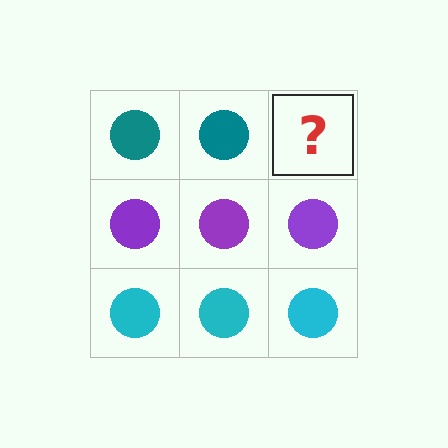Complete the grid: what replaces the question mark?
The question mark should be replaced with a teal circle.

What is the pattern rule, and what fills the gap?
The rule is that each row has a consistent color. The gap should be filled with a teal circle.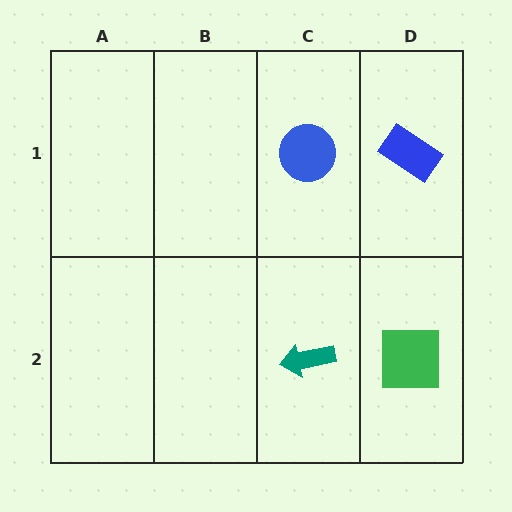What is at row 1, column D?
A blue rectangle.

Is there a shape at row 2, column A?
No, that cell is empty.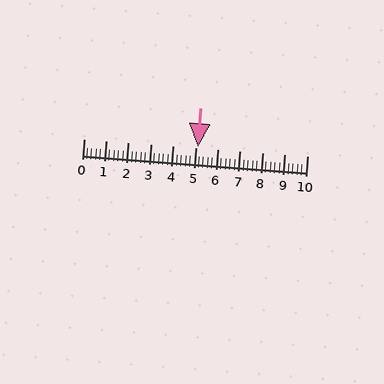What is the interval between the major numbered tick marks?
The major tick marks are spaced 1 units apart.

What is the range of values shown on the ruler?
The ruler shows values from 0 to 10.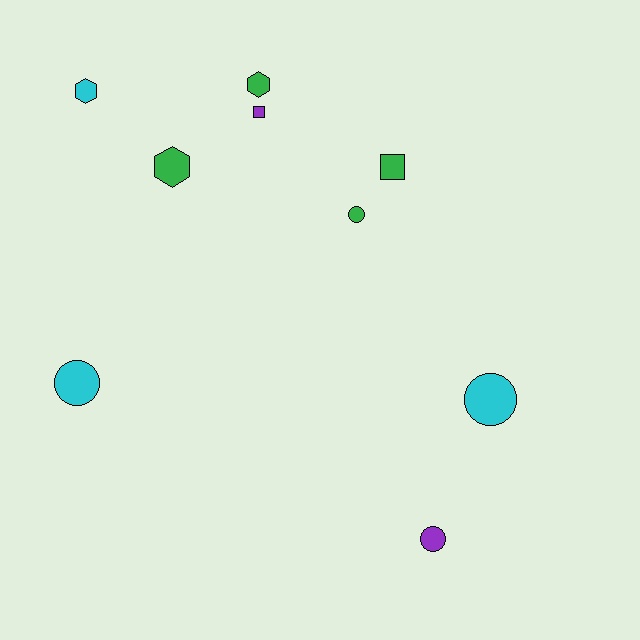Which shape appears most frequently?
Circle, with 4 objects.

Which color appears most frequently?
Green, with 4 objects.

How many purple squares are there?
There is 1 purple square.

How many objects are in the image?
There are 9 objects.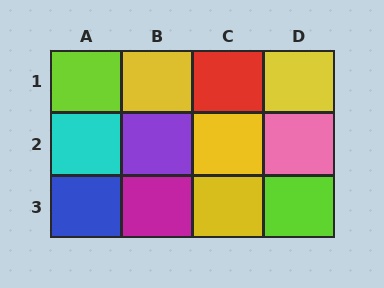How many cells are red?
1 cell is red.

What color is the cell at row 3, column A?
Blue.